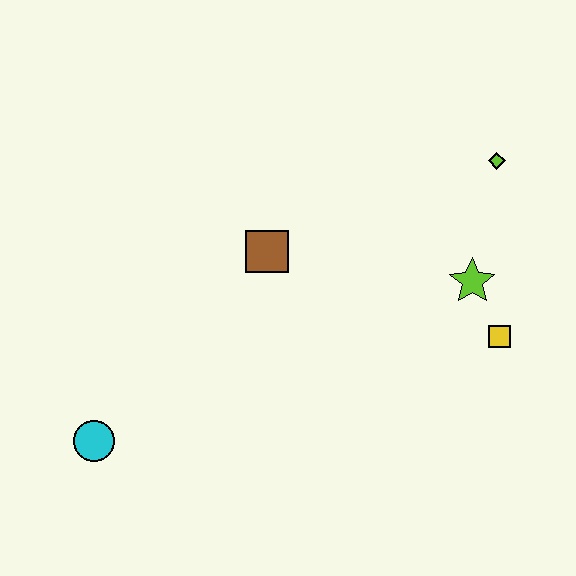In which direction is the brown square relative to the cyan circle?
The brown square is above the cyan circle.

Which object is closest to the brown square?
The lime star is closest to the brown square.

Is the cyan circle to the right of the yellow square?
No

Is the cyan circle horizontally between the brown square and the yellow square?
No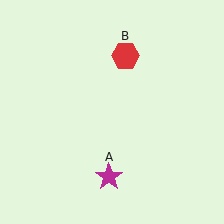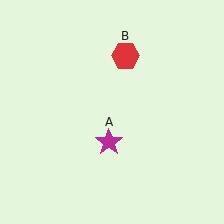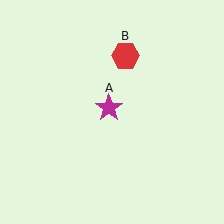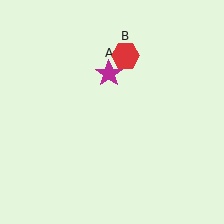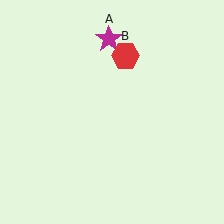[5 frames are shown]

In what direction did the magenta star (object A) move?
The magenta star (object A) moved up.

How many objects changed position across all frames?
1 object changed position: magenta star (object A).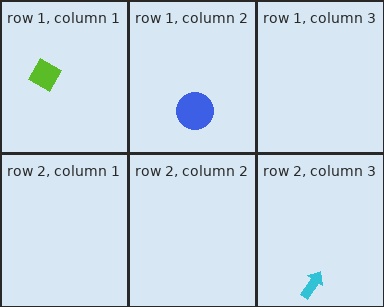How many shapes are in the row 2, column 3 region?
1.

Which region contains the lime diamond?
The row 1, column 1 region.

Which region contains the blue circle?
The row 1, column 2 region.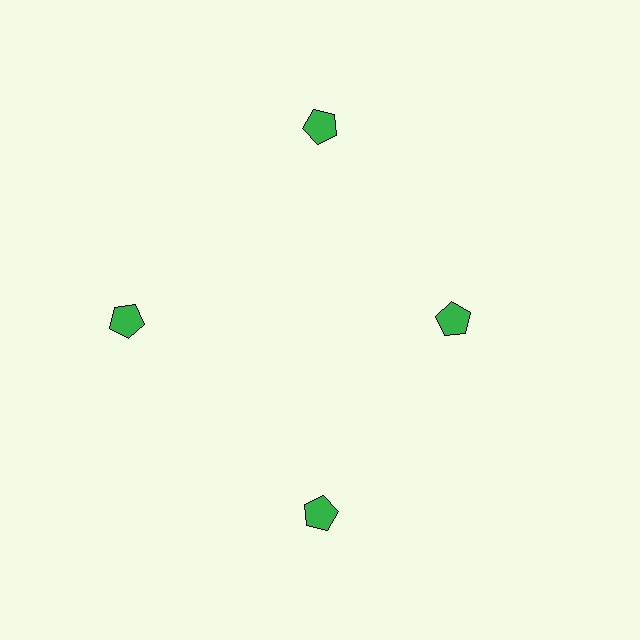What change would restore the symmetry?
The symmetry would be restored by moving it outward, back onto the ring so that all 4 pentagons sit at equal angles and equal distance from the center.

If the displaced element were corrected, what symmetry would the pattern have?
It would have 4-fold rotational symmetry — the pattern would map onto itself every 90 degrees.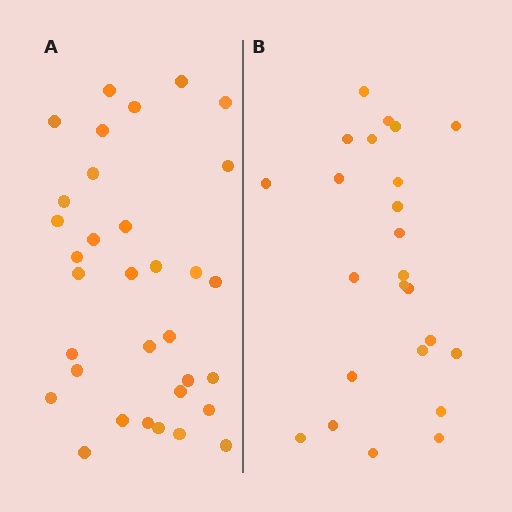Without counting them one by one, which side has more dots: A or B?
Region A (the left region) has more dots.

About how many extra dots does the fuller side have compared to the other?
Region A has roughly 8 or so more dots than region B.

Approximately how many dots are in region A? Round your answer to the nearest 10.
About 30 dots. (The exact count is 33, which rounds to 30.)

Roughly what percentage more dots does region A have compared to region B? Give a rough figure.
About 40% more.